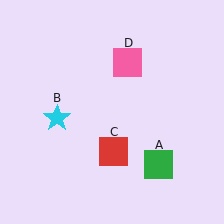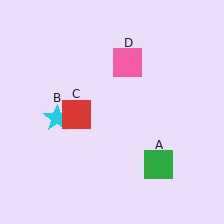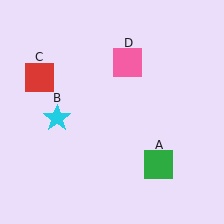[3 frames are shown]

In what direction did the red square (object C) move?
The red square (object C) moved up and to the left.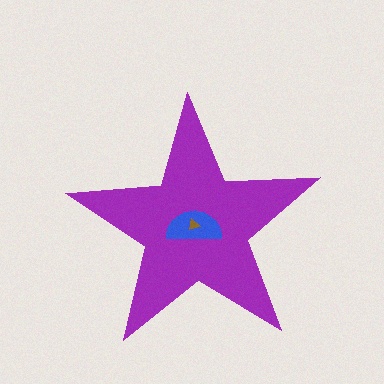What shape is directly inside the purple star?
The blue semicircle.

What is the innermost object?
The brown triangle.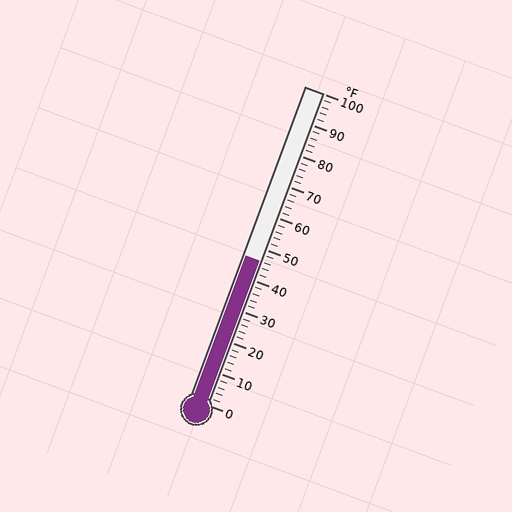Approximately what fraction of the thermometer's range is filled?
The thermometer is filled to approximately 45% of its range.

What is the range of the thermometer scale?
The thermometer scale ranges from 0°F to 100°F.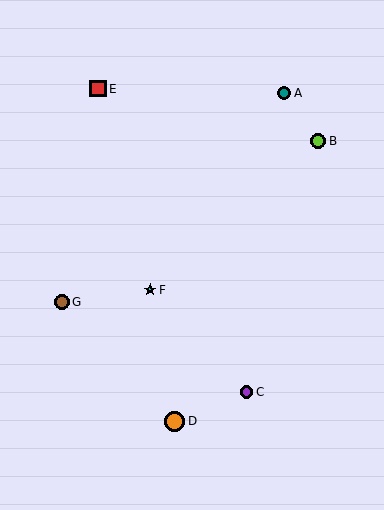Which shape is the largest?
The orange circle (labeled D) is the largest.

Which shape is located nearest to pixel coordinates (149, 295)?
The cyan star (labeled F) at (150, 290) is nearest to that location.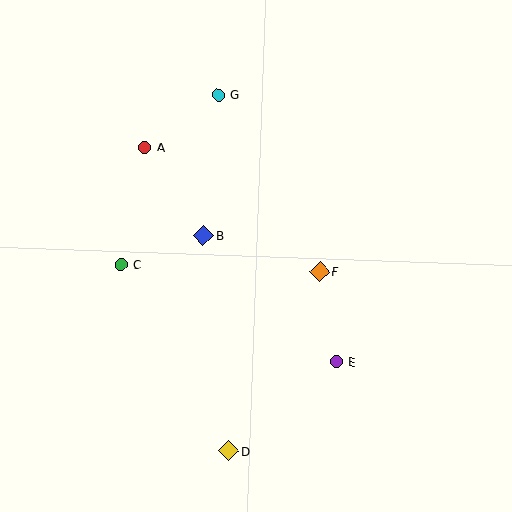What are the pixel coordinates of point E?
Point E is at (337, 362).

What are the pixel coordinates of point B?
Point B is at (204, 235).